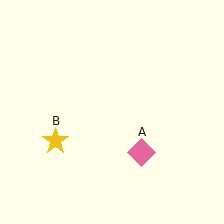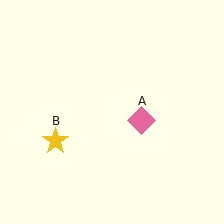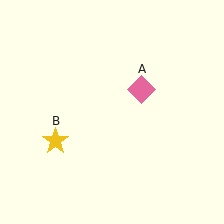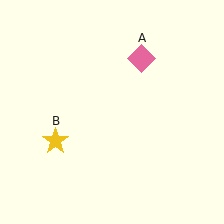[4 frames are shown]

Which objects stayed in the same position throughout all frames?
Yellow star (object B) remained stationary.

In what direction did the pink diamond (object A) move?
The pink diamond (object A) moved up.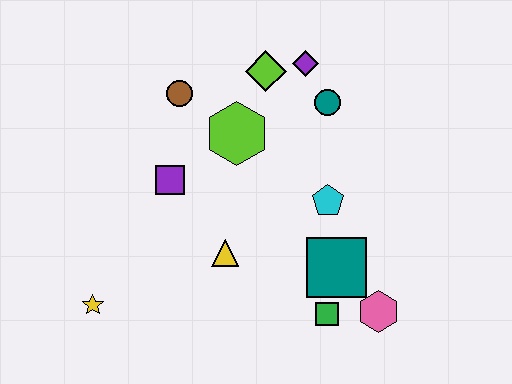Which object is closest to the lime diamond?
The purple diamond is closest to the lime diamond.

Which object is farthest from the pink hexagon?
The brown circle is farthest from the pink hexagon.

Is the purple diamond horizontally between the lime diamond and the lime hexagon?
No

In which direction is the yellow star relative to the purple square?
The yellow star is below the purple square.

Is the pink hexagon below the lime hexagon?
Yes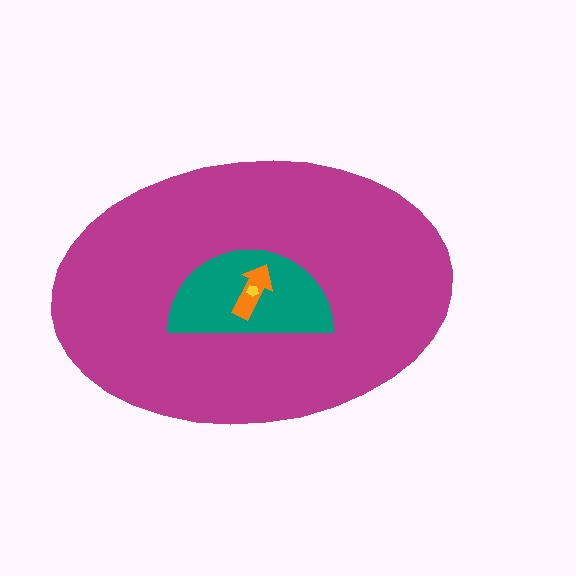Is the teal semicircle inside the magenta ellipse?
Yes.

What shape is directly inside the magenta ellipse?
The teal semicircle.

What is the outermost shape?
The magenta ellipse.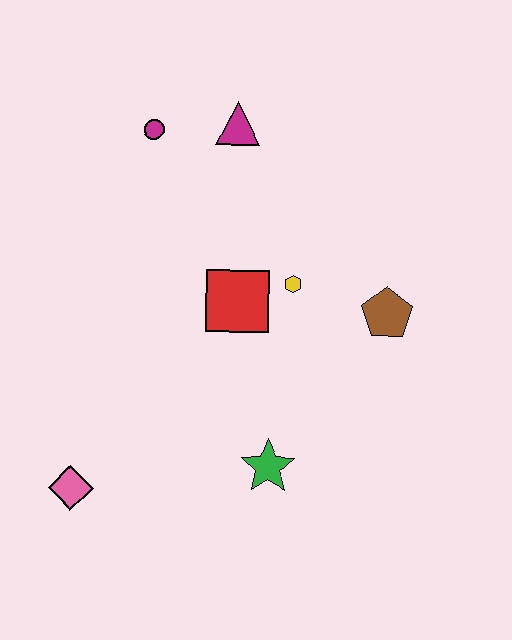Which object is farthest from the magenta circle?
The pink diamond is farthest from the magenta circle.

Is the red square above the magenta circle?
No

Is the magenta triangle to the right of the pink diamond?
Yes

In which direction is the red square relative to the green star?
The red square is above the green star.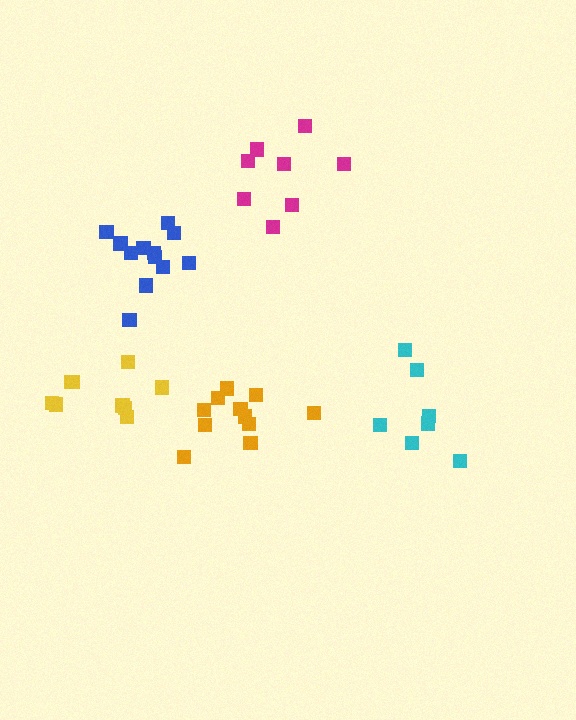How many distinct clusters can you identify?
There are 5 distinct clusters.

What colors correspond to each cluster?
The clusters are colored: magenta, cyan, blue, orange, yellow.